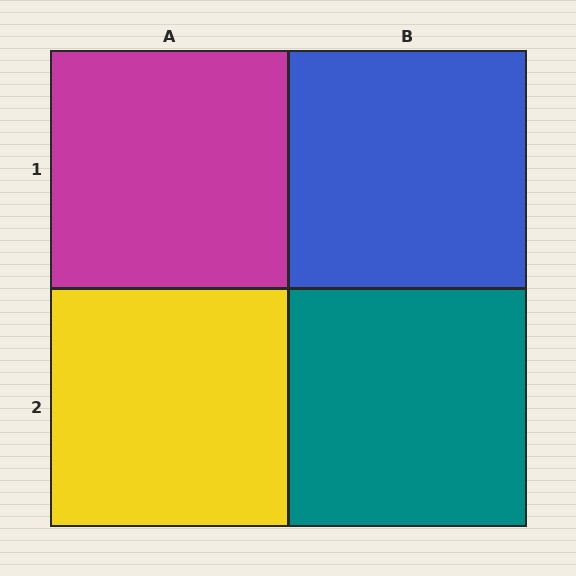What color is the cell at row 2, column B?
Teal.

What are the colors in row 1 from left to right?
Magenta, blue.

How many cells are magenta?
1 cell is magenta.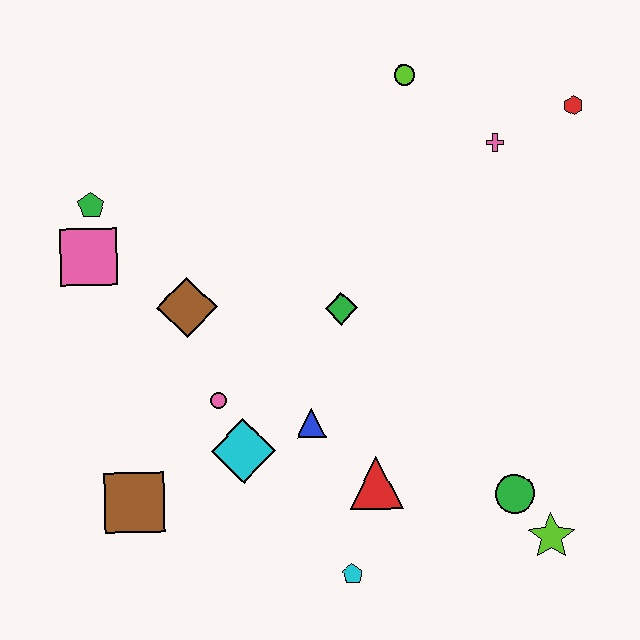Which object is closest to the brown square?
The cyan diamond is closest to the brown square.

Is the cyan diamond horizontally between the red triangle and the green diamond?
No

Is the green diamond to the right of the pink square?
Yes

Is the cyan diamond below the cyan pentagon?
No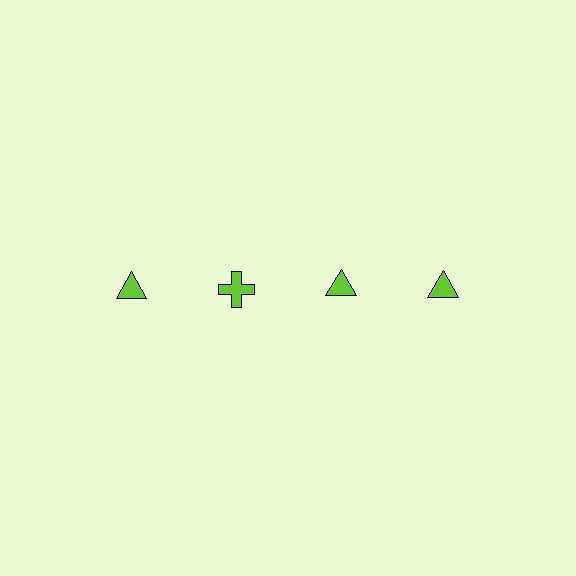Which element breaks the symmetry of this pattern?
The lime cross in the top row, second from left column breaks the symmetry. All other shapes are lime triangles.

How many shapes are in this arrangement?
There are 4 shapes arranged in a grid pattern.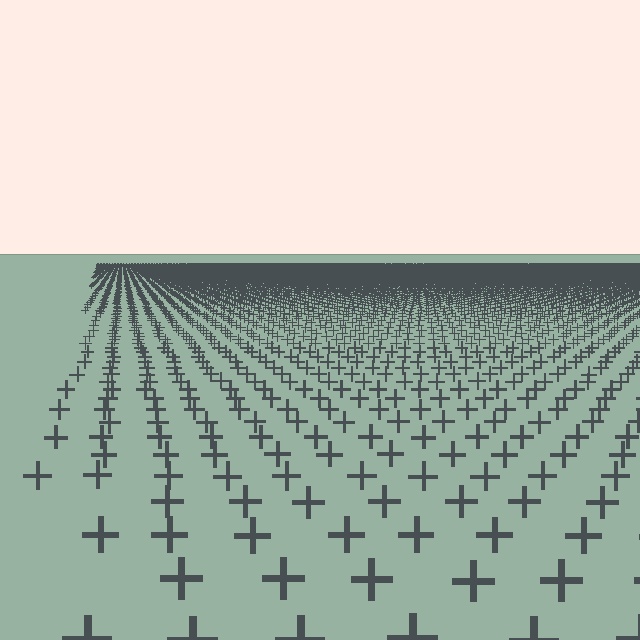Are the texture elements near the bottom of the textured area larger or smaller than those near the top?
Larger. Near the bottom, elements are closer to the viewer and appear at a bigger on-screen size.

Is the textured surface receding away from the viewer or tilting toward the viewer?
The surface is receding away from the viewer. Texture elements get smaller and denser toward the top.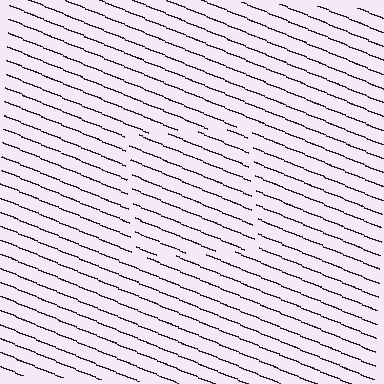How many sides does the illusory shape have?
4 sides — the line-ends trace a square.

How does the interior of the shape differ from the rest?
The interior of the shape contains the same grating, shifted by half a period — the contour is defined by the phase discontinuity where line-ends from the inner and outer gratings abut.